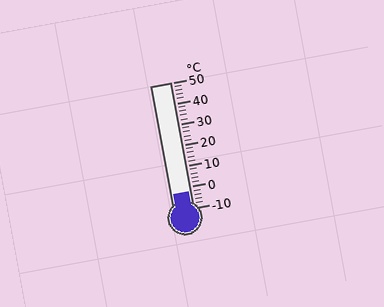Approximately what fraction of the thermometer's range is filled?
The thermometer is filled to approximately 15% of its range.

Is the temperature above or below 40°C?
The temperature is below 40°C.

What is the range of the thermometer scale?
The thermometer scale ranges from -10°C to 50°C.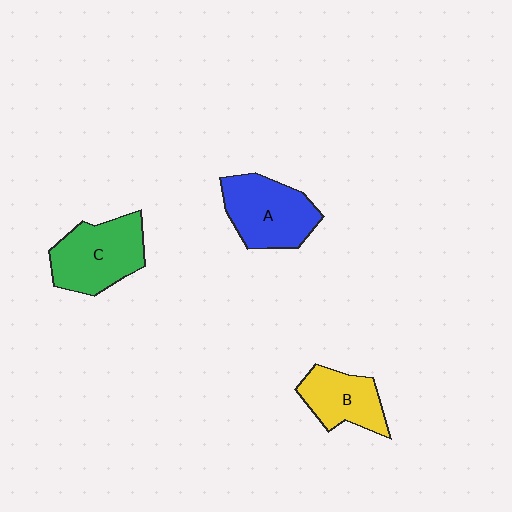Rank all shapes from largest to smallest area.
From largest to smallest: C (green), A (blue), B (yellow).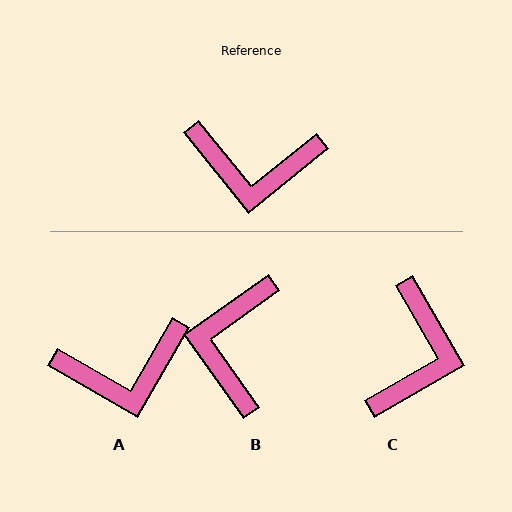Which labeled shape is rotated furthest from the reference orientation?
B, about 93 degrees away.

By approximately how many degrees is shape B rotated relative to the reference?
Approximately 93 degrees clockwise.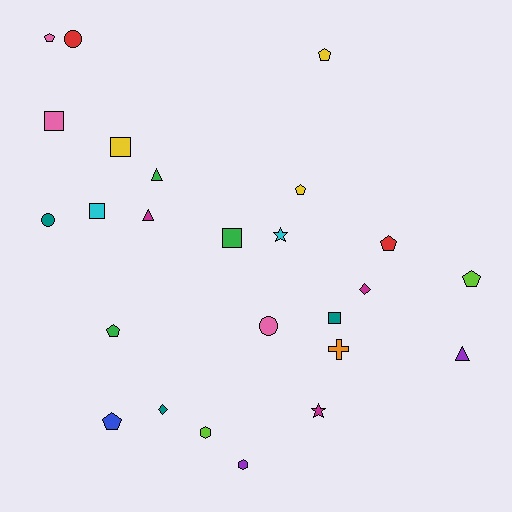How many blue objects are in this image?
There is 1 blue object.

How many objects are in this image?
There are 25 objects.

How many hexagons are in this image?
There are 2 hexagons.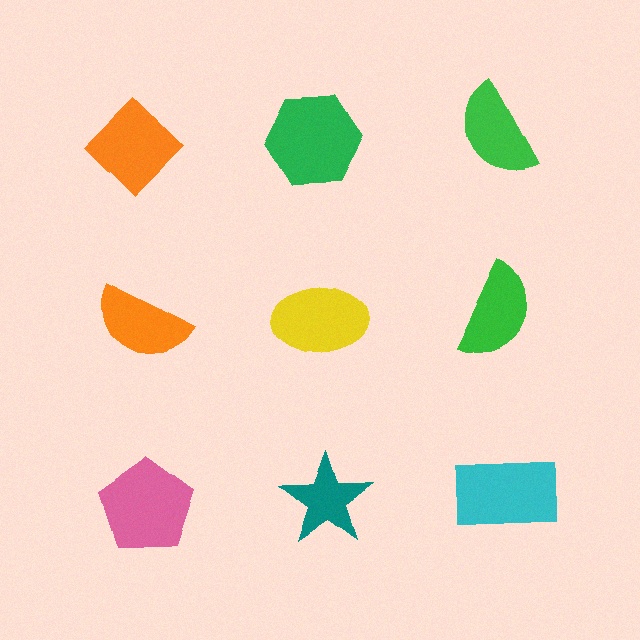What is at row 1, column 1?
An orange diamond.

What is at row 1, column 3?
A green semicircle.